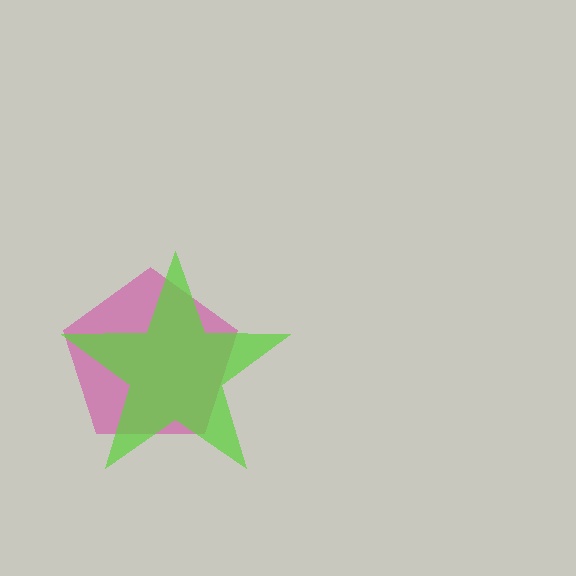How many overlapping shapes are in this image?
There are 2 overlapping shapes in the image.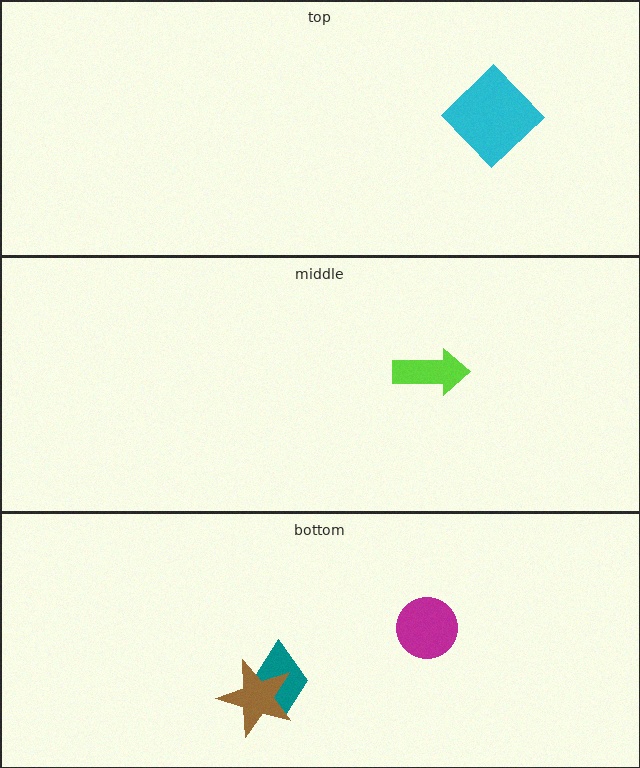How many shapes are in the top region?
1.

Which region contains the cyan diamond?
The top region.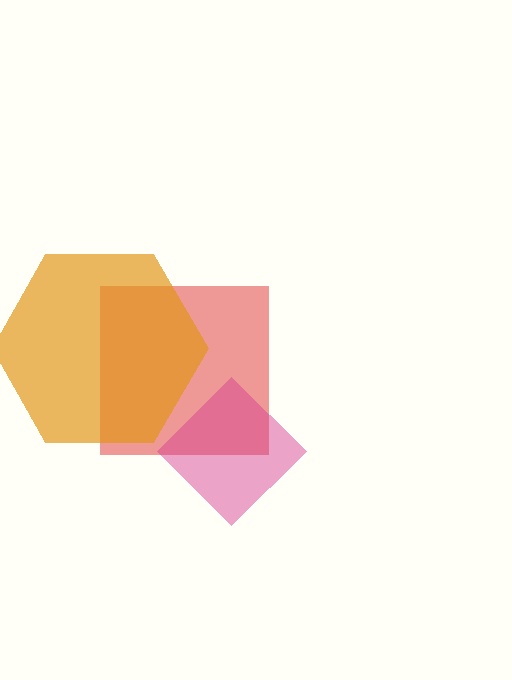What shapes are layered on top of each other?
The layered shapes are: a red square, an orange hexagon, a magenta diamond.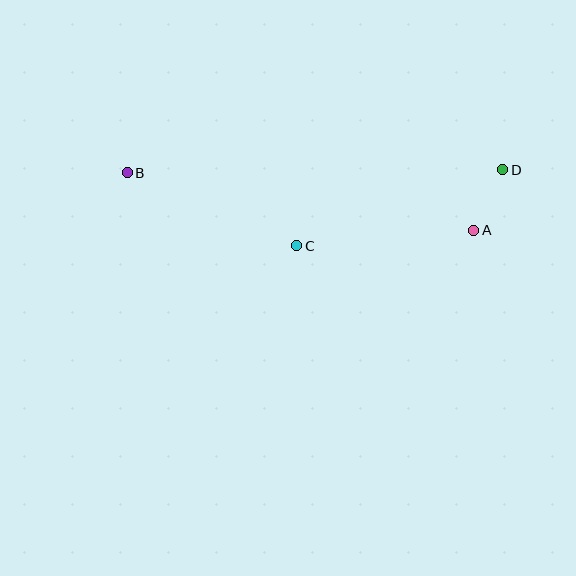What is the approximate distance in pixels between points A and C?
The distance between A and C is approximately 177 pixels.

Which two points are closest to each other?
Points A and D are closest to each other.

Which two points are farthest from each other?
Points B and D are farthest from each other.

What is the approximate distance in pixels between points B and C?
The distance between B and C is approximately 185 pixels.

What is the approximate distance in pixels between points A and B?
The distance between A and B is approximately 351 pixels.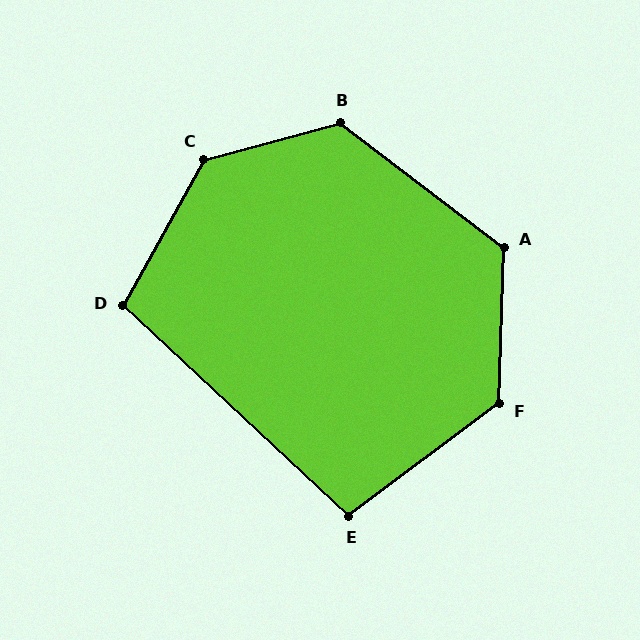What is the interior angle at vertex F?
Approximately 128 degrees (obtuse).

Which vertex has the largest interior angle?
C, at approximately 134 degrees.